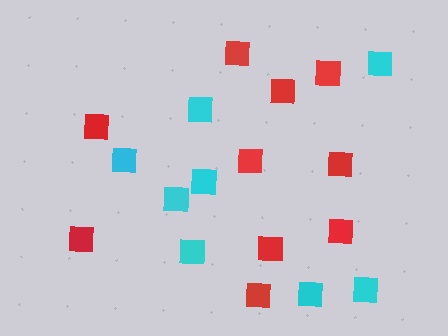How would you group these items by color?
There are 2 groups: one group of cyan squares (8) and one group of red squares (10).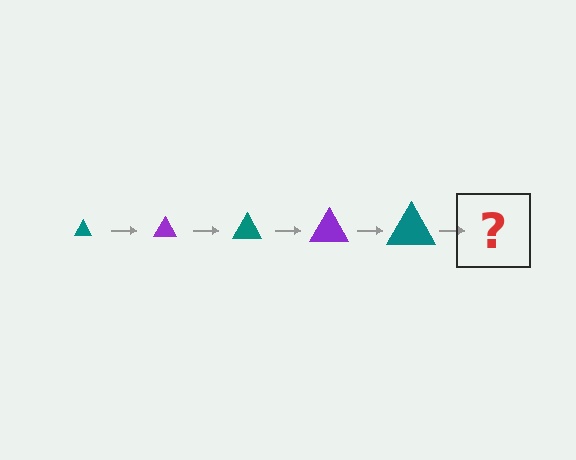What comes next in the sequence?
The next element should be a purple triangle, larger than the previous one.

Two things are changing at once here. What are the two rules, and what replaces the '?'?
The two rules are that the triangle grows larger each step and the color cycles through teal and purple. The '?' should be a purple triangle, larger than the previous one.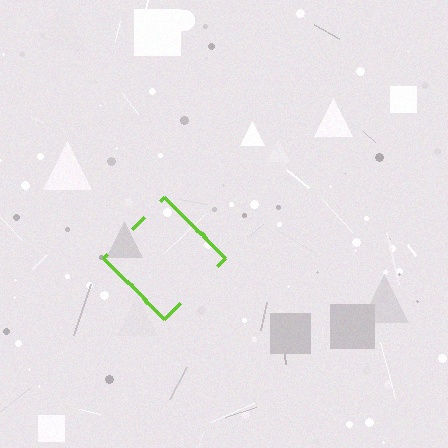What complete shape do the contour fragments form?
The contour fragments form a diamond.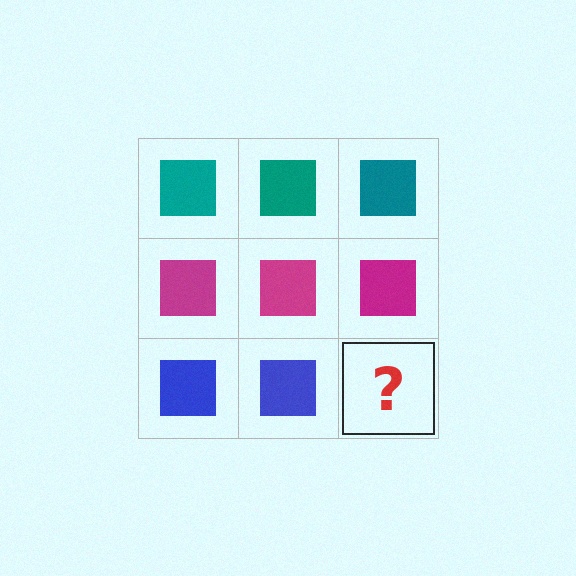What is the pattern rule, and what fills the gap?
The rule is that each row has a consistent color. The gap should be filled with a blue square.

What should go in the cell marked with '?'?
The missing cell should contain a blue square.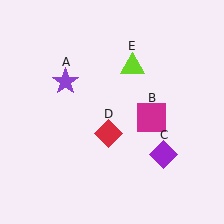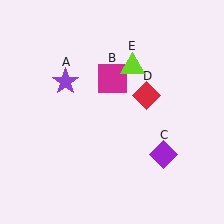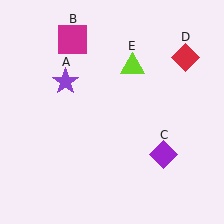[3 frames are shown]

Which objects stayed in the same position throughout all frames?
Purple star (object A) and purple diamond (object C) and lime triangle (object E) remained stationary.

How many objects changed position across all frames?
2 objects changed position: magenta square (object B), red diamond (object D).